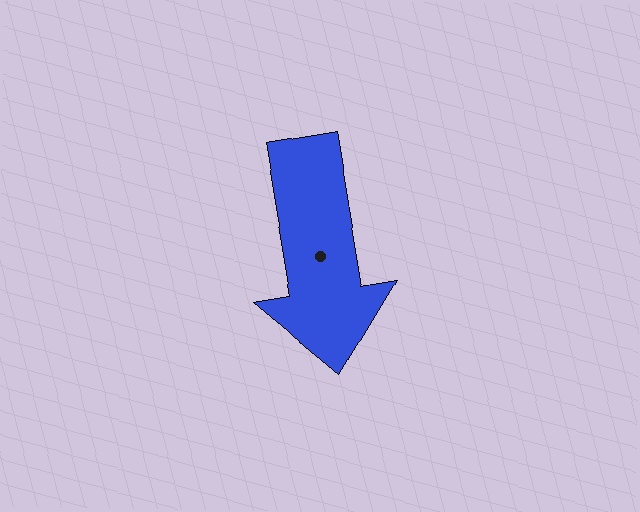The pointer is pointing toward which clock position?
Roughly 6 o'clock.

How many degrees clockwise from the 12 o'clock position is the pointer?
Approximately 170 degrees.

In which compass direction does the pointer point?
South.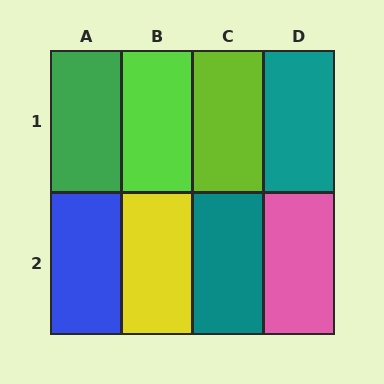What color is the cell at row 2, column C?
Teal.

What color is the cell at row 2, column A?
Blue.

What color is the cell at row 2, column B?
Yellow.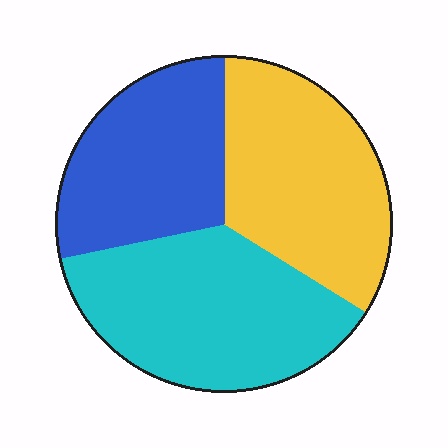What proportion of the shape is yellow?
Yellow takes up about one third (1/3) of the shape.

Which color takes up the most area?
Cyan, at roughly 40%.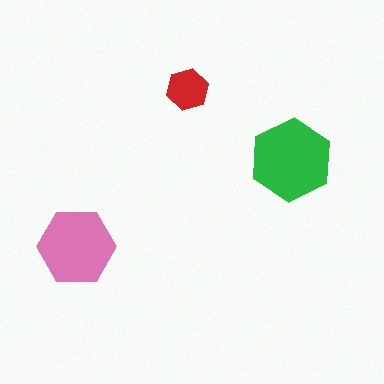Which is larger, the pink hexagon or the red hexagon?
The pink one.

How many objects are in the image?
There are 3 objects in the image.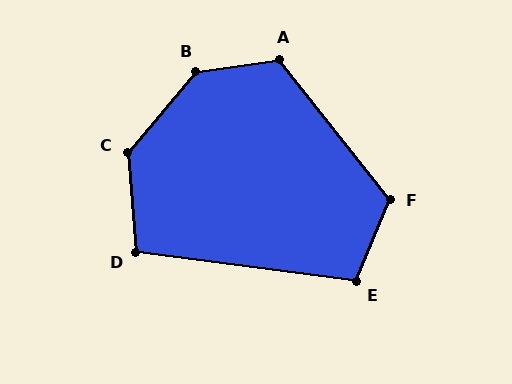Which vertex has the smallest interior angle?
D, at approximately 102 degrees.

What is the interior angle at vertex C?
Approximately 135 degrees (obtuse).